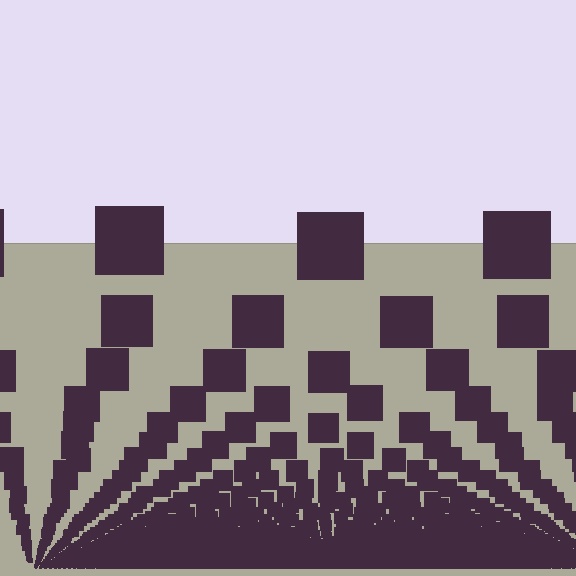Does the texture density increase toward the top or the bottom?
Density increases toward the bottom.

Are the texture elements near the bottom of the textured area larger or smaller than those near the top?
Smaller. The gradient is inverted — elements near the bottom are smaller and denser.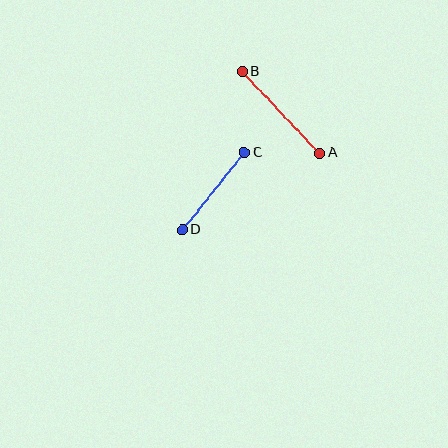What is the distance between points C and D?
The distance is approximately 99 pixels.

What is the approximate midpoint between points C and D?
The midpoint is at approximately (213, 191) pixels.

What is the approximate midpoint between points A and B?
The midpoint is at approximately (281, 112) pixels.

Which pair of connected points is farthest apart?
Points A and B are farthest apart.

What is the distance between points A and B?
The distance is approximately 112 pixels.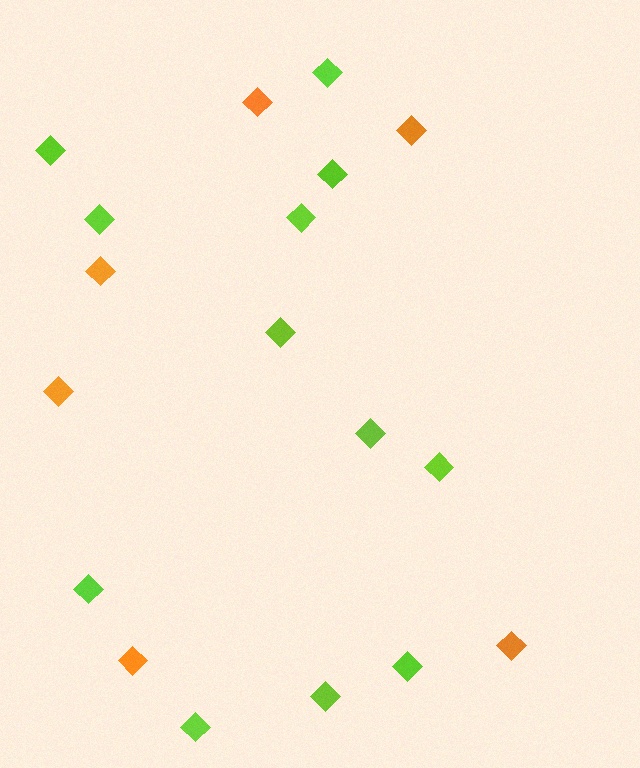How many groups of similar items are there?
There are 2 groups: one group of lime diamonds (12) and one group of orange diamonds (6).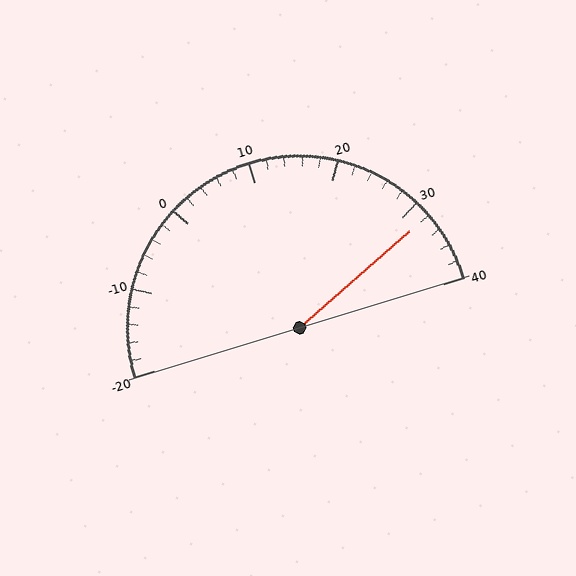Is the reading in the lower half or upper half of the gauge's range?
The reading is in the upper half of the range (-20 to 40).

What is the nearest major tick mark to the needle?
The nearest major tick mark is 30.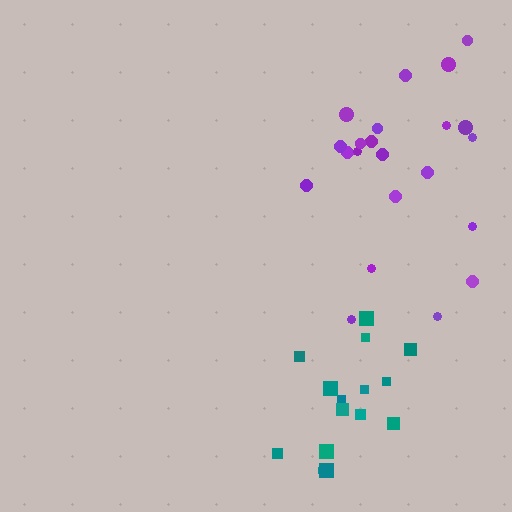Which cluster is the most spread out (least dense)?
Purple.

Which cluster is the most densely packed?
Teal.